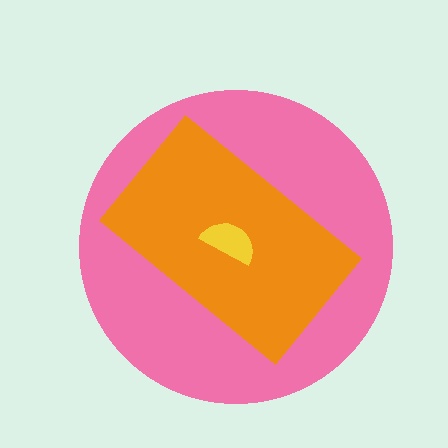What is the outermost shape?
The pink circle.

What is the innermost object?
The yellow semicircle.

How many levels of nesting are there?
3.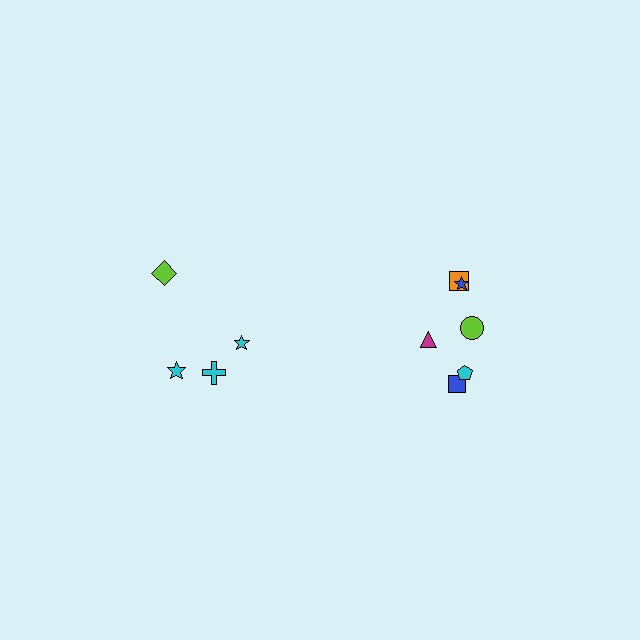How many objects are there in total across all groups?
There are 10 objects.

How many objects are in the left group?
There are 4 objects.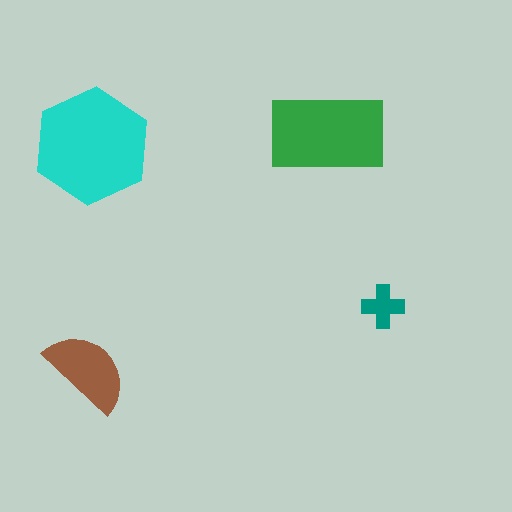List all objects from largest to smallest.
The cyan hexagon, the green rectangle, the brown semicircle, the teal cross.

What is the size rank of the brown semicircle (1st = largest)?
3rd.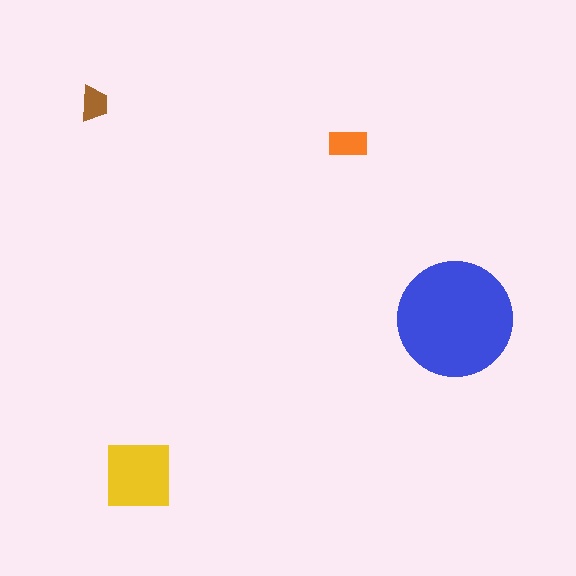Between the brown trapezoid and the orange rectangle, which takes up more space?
The orange rectangle.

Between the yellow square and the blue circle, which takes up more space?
The blue circle.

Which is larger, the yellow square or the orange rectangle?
The yellow square.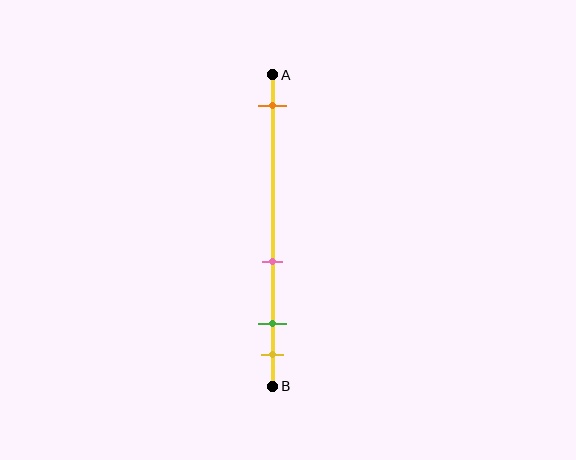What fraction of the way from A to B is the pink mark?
The pink mark is approximately 60% (0.6) of the way from A to B.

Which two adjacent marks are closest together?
The green and yellow marks are the closest adjacent pair.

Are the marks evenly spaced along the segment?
No, the marks are not evenly spaced.